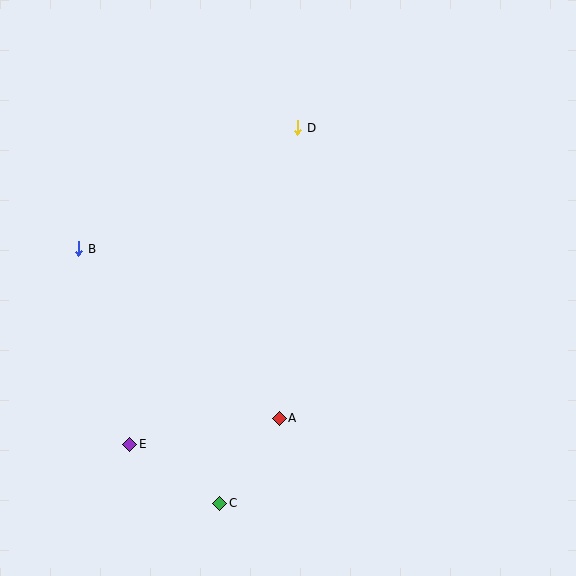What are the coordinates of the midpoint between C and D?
The midpoint between C and D is at (259, 315).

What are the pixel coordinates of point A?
Point A is at (279, 419).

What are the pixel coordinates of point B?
Point B is at (79, 249).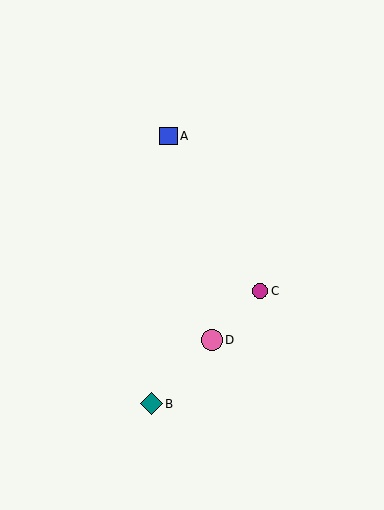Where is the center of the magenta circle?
The center of the magenta circle is at (260, 291).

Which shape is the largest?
The teal diamond (labeled B) is the largest.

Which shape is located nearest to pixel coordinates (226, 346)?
The pink circle (labeled D) at (212, 340) is nearest to that location.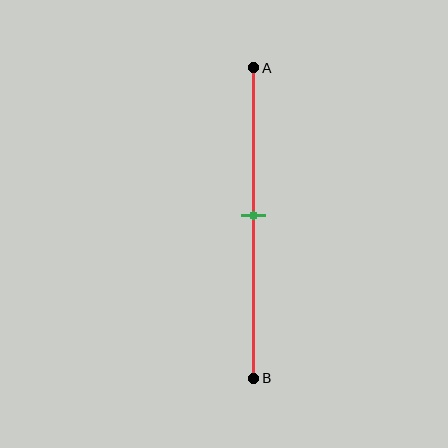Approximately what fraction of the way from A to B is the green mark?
The green mark is approximately 50% of the way from A to B.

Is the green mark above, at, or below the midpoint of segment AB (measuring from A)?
The green mark is approximately at the midpoint of segment AB.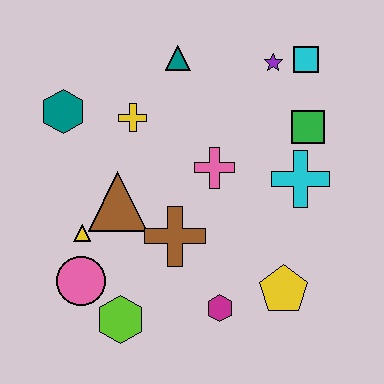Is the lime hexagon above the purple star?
No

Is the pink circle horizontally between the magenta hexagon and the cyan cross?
No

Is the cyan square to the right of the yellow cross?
Yes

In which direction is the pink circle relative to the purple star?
The pink circle is below the purple star.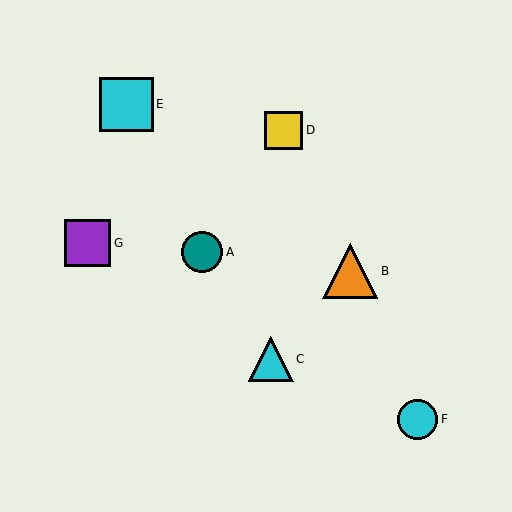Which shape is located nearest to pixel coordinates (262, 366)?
The cyan triangle (labeled C) at (271, 359) is nearest to that location.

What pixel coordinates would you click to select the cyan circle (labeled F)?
Click at (417, 419) to select the cyan circle F.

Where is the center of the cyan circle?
The center of the cyan circle is at (417, 419).